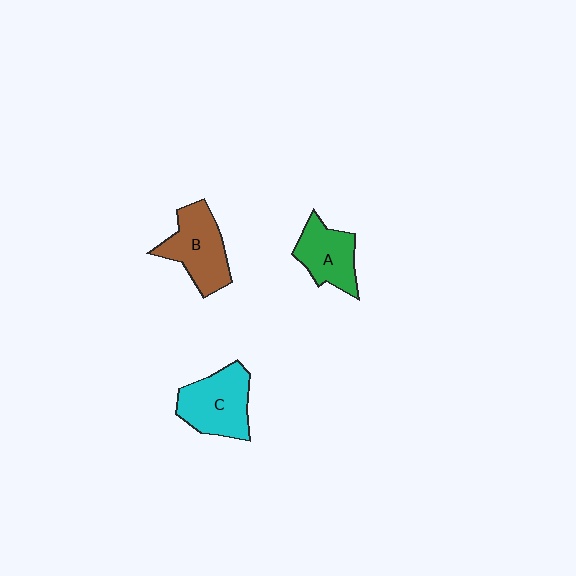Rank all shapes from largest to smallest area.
From largest to smallest: C (cyan), B (brown), A (green).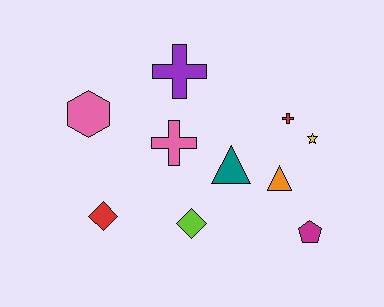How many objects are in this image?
There are 10 objects.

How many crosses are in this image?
There are 3 crosses.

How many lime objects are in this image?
There is 1 lime object.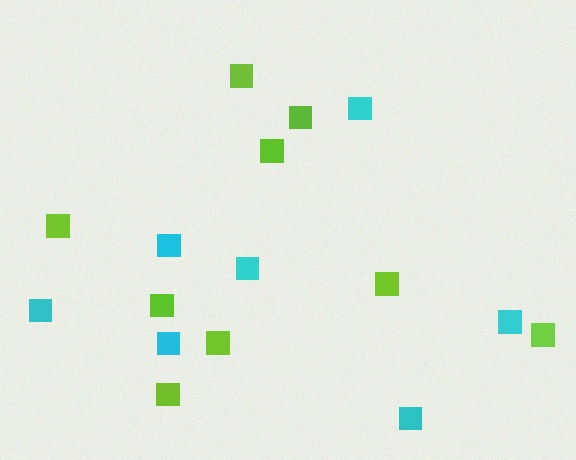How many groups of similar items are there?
There are 2 groups: one group of lime squares (9) and one group of cyan squares (7).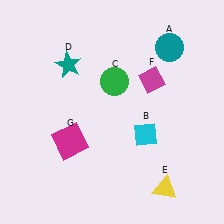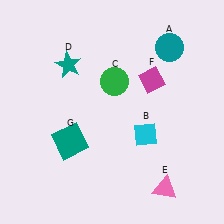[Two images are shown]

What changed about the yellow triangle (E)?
In Image 1, E is yellow. In Image 2, it changed to pink.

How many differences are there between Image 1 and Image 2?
There are 2 differences between the two images.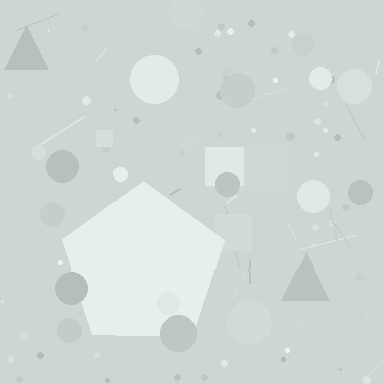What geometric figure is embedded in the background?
A pentagon is embedded in the background.